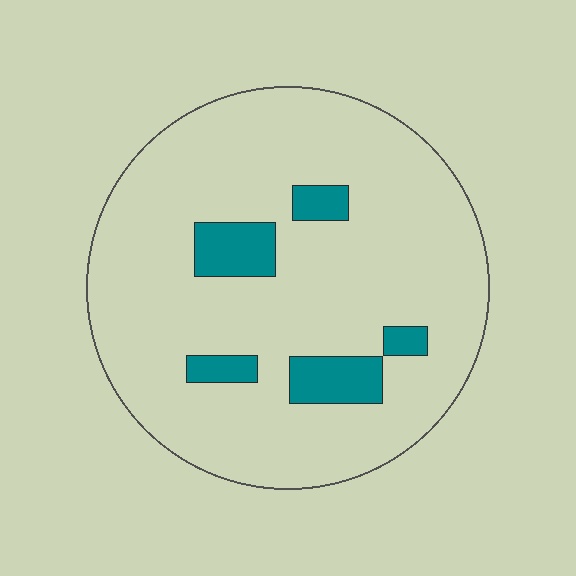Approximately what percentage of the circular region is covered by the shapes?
Approximately 10%.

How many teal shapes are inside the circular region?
5.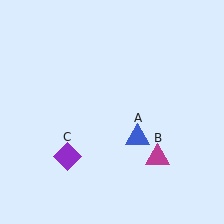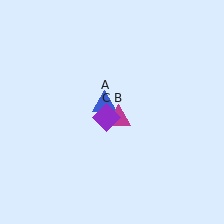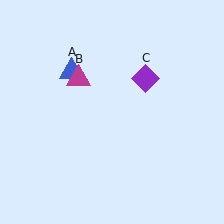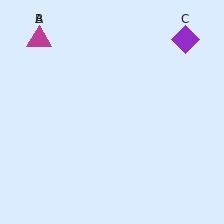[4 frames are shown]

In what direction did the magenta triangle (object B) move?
The magenta triangle (object B) moved up and to the left.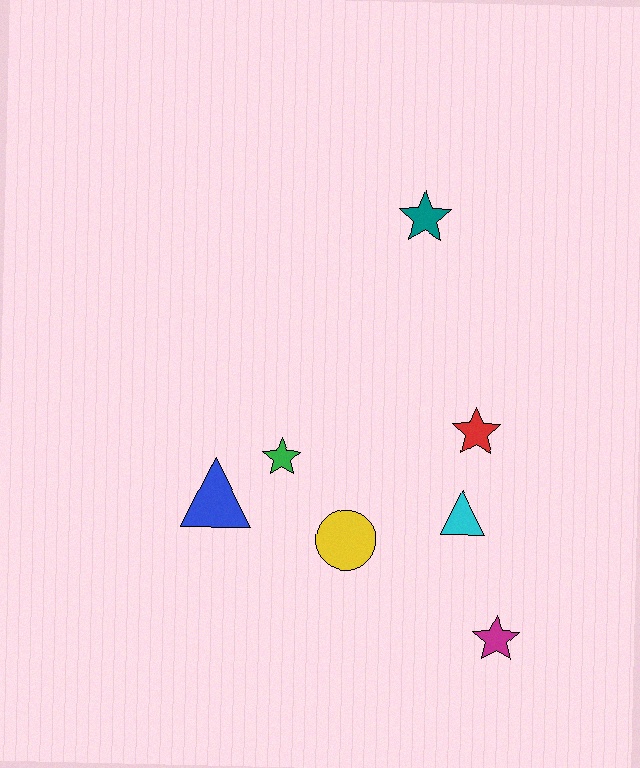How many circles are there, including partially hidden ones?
There is 1 circle.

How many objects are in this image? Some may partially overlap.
There are 7 objects.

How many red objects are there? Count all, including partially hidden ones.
There is 1 red object.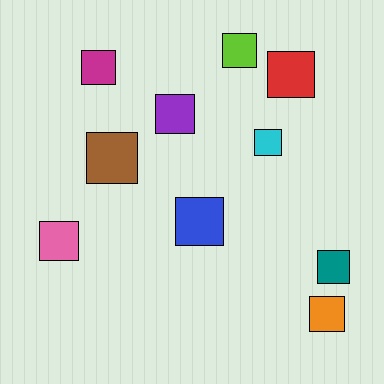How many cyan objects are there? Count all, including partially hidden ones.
There is 1 cyan object.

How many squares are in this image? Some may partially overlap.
There are 10 squares.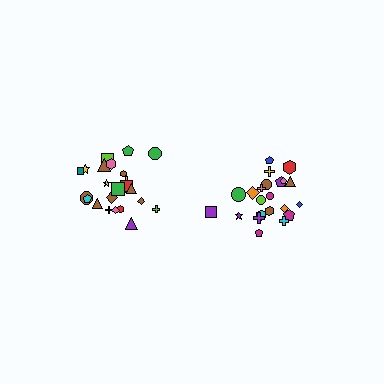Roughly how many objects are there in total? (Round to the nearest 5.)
Roughly 45 objects in total.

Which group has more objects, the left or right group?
The left group.